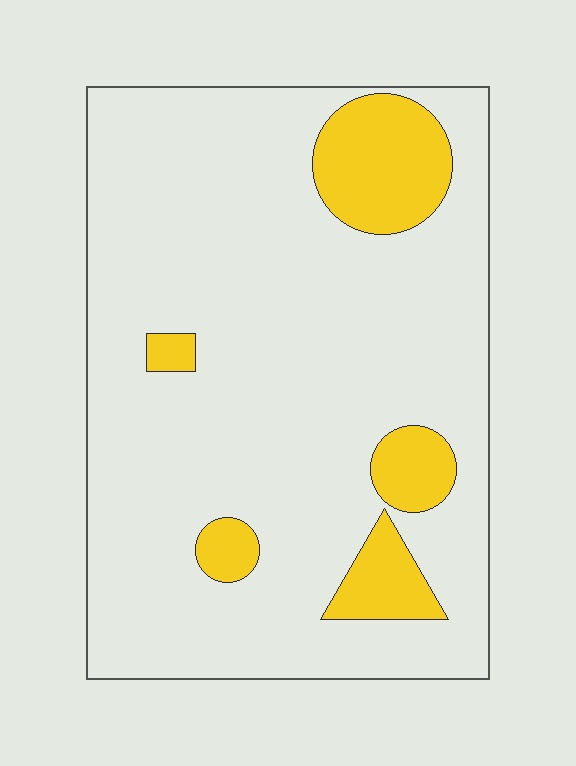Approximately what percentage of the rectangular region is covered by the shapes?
Approximately 15%.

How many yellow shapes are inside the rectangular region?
5.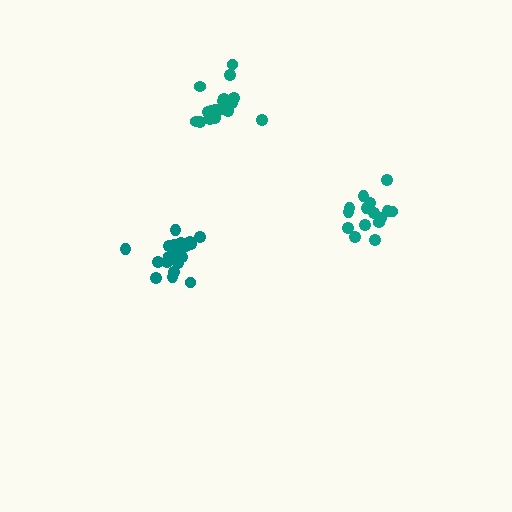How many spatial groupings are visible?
There are 3 spatial groupings.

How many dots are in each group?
Group 1: 21 dots, Group 2: 18 dots, Group 3: 15 dots (54 total).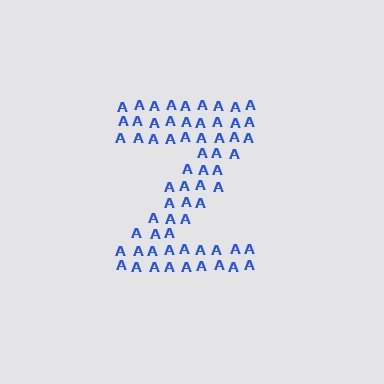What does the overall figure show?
The overall figure shows the letter Z.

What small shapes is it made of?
It is made of small letter A's.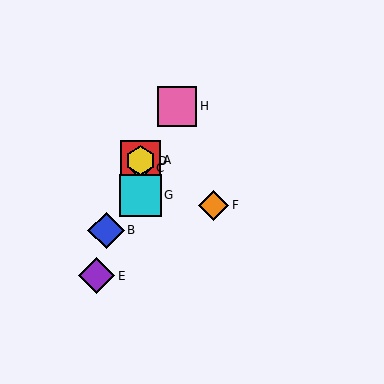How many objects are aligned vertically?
4 objects (A, C, D, G) are aligned vertically.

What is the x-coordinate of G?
Object G is at x≈140.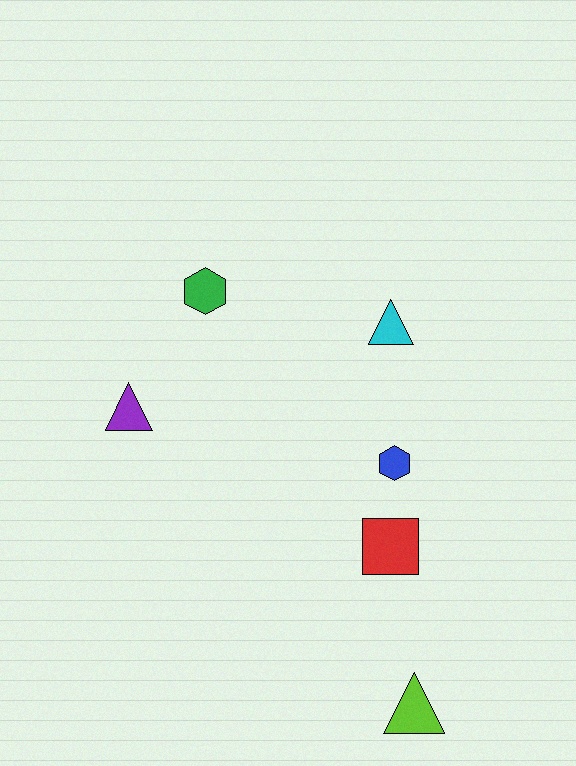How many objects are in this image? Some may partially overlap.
There are 6 objects.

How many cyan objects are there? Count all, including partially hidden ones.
There is 1 cyan object.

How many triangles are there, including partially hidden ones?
There are 3 triangles.